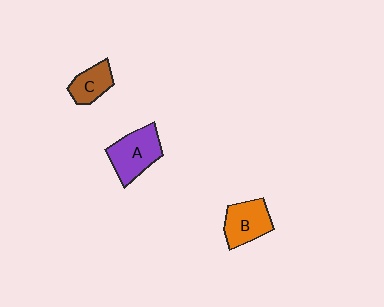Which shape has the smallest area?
Shape C (brown).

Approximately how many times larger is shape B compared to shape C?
Approximately 1.3 times.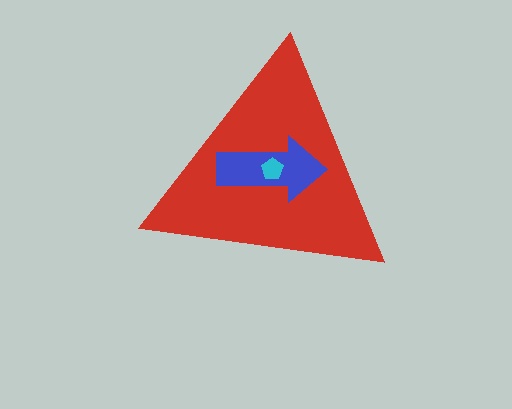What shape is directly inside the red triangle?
The blue arrow.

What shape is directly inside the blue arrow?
The cyan pentagon.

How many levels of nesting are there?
3.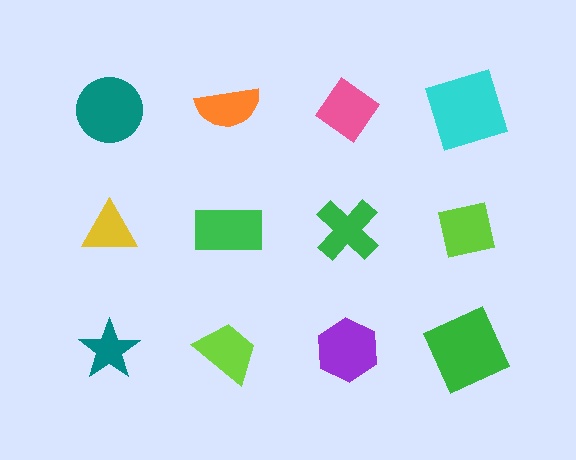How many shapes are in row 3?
4 shapes.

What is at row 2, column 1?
A yellow triangle.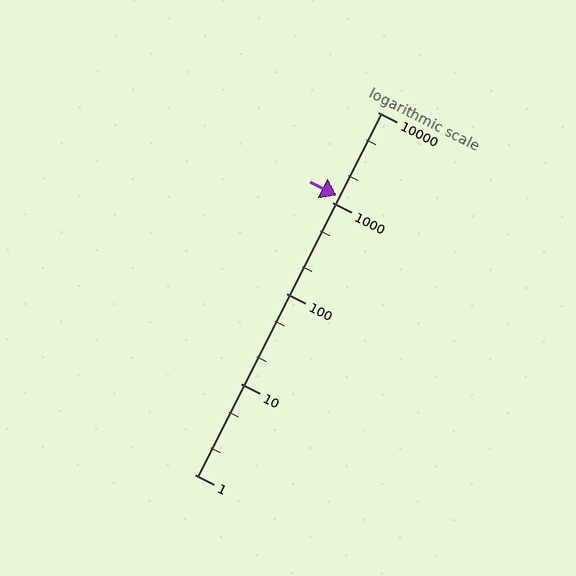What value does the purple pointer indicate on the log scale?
The pointer indicates approximately 1200.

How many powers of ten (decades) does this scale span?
The scale spans 4 decades, from 1 to 10000.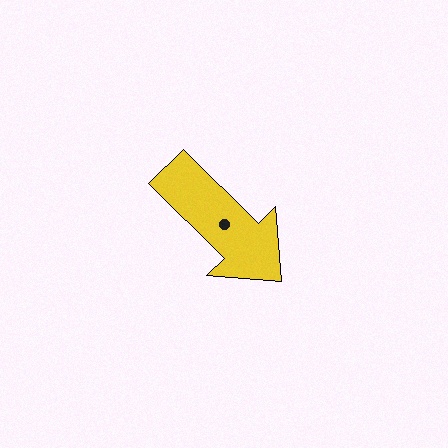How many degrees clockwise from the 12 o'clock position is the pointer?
Approximately 135 degrees.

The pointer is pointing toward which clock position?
Roughly 4 o'clock.